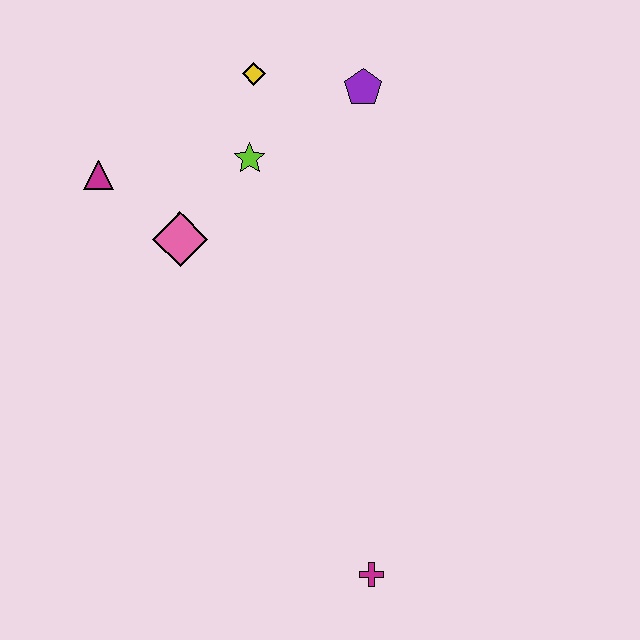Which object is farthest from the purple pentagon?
The magenta cross is farthest from the purple pentagon.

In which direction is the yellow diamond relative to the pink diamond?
The yellow diamond is above the pink diamond.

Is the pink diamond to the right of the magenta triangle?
Yes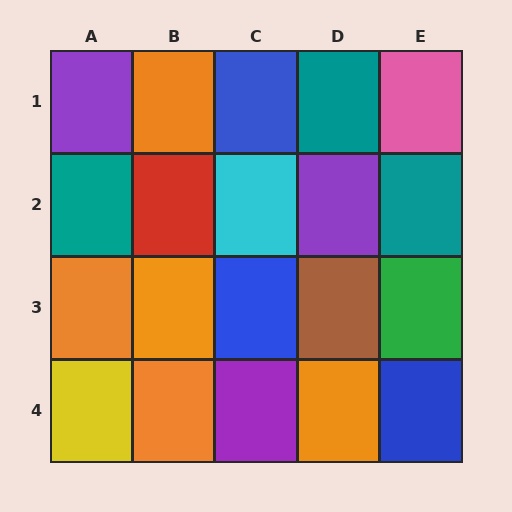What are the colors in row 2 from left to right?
Teal, red, cyan, purple, teal.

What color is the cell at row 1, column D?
Teal.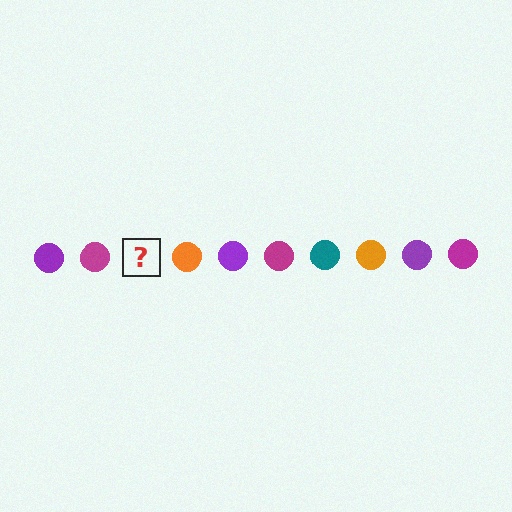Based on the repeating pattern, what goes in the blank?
The blank should be a teal circle.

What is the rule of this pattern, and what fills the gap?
The rule is that the pattern cycles through purple, magenta, teal, orange circles. The gap should be filled with a teal circle.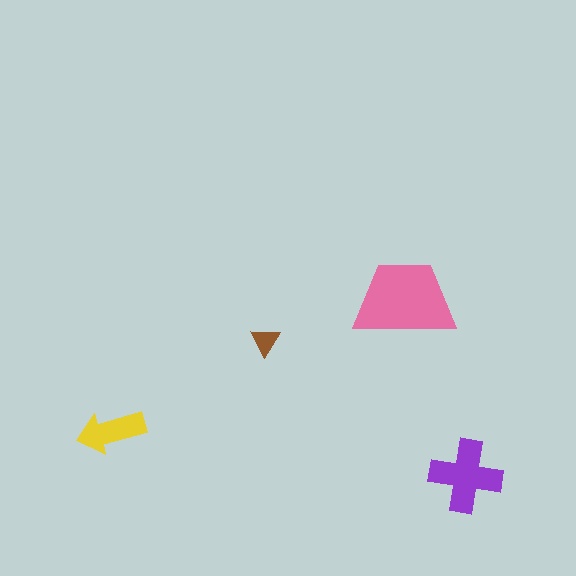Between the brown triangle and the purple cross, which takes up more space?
The purple cross.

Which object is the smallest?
The brown triangle.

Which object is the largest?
The pink trapezoid.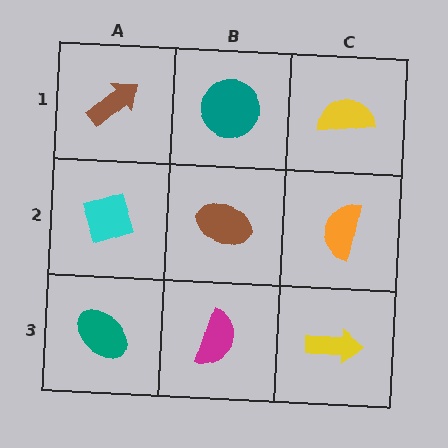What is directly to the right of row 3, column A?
A magenta semicircle.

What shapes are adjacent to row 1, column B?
A brown ellipse (row 2, column B), a brown arrow (row 1, column A), a yellow semicircle (row 1, column C).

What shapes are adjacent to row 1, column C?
An orange semicircle (row 2, column C), a teal circle (row 1, column B).